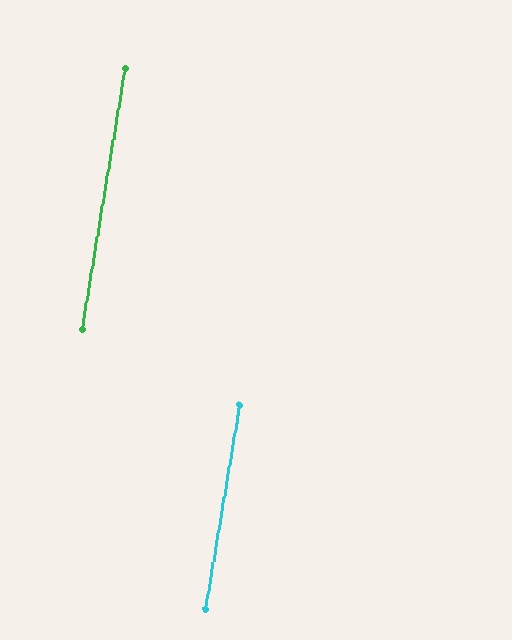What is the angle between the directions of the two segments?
Approximately 0 degrees.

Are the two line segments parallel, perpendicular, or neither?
Parallel — their directions differ by only 0.2°.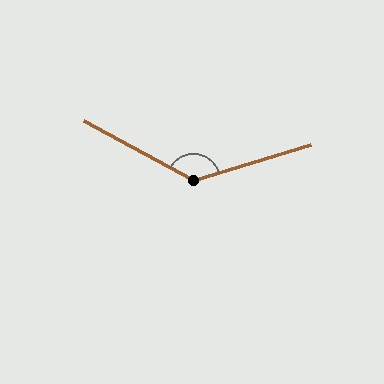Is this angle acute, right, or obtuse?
It is obtuse.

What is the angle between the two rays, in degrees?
Approximately 134 degrees.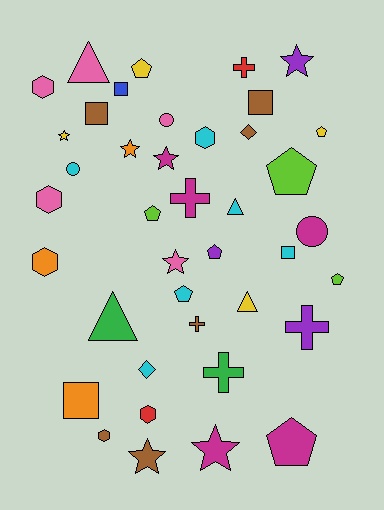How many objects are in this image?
There are 40 objects.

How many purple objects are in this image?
There are 3 purple objects.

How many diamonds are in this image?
There are 2 diamonds.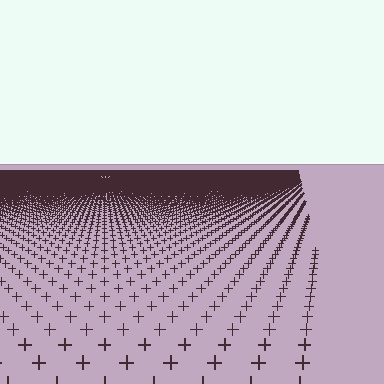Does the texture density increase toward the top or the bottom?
Density increases toward the top.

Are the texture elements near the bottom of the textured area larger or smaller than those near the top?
Larger. Near the bottom, elements are closer to the viewer and appear at a bigger on-screen size.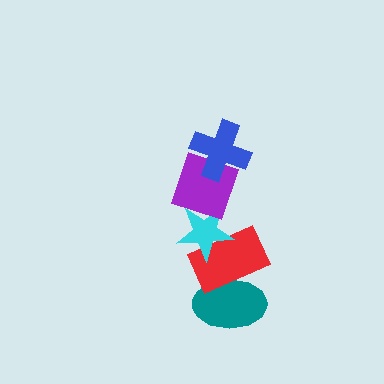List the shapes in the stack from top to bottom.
From top to bottom: the blue cross, the purple square, the cyan star, the red rectangle, the teal ellipse.